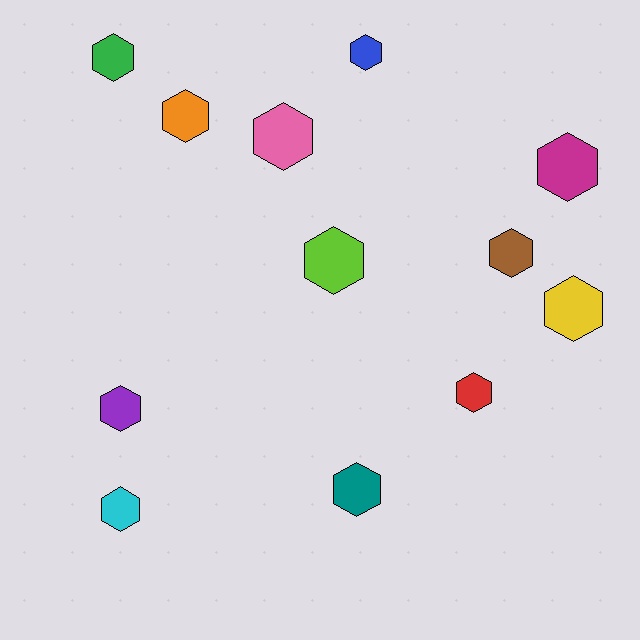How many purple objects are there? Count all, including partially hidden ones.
There is 1 purple object.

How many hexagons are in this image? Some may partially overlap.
There are 12 hexagons.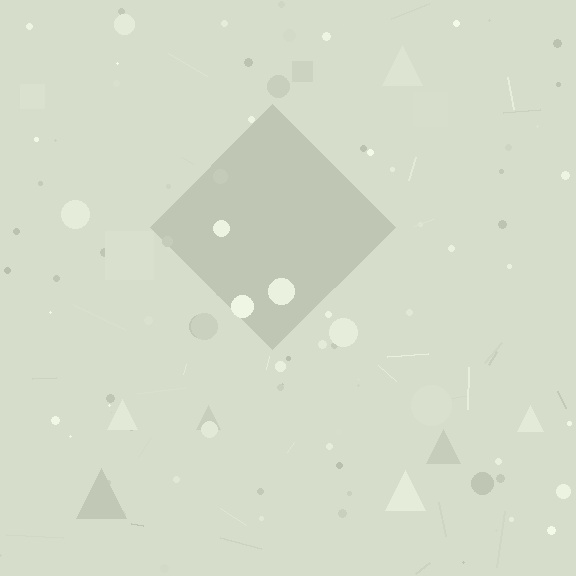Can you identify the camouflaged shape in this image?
The camouflaged shape is a diamond.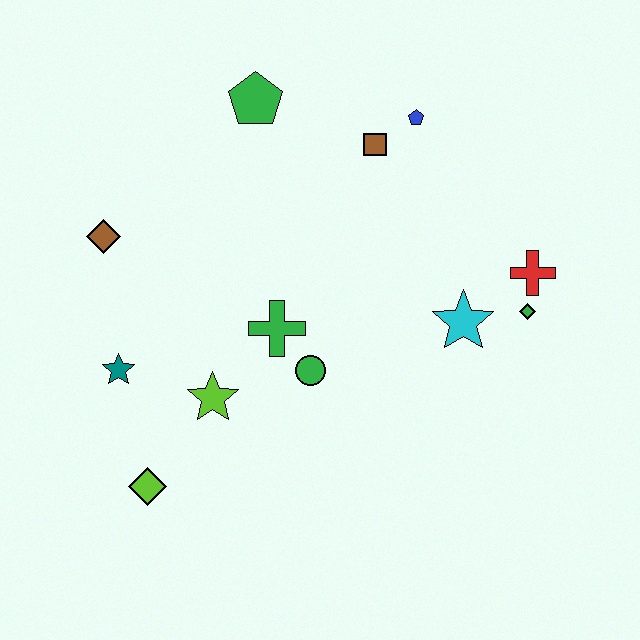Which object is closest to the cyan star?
The green diamond is closest to the cyan star.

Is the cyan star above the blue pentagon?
No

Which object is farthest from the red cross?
The lime diamond is farthest from the red cross.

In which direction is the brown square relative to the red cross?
The brown square is to the left of the red cross.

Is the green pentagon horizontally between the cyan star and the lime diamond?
Yes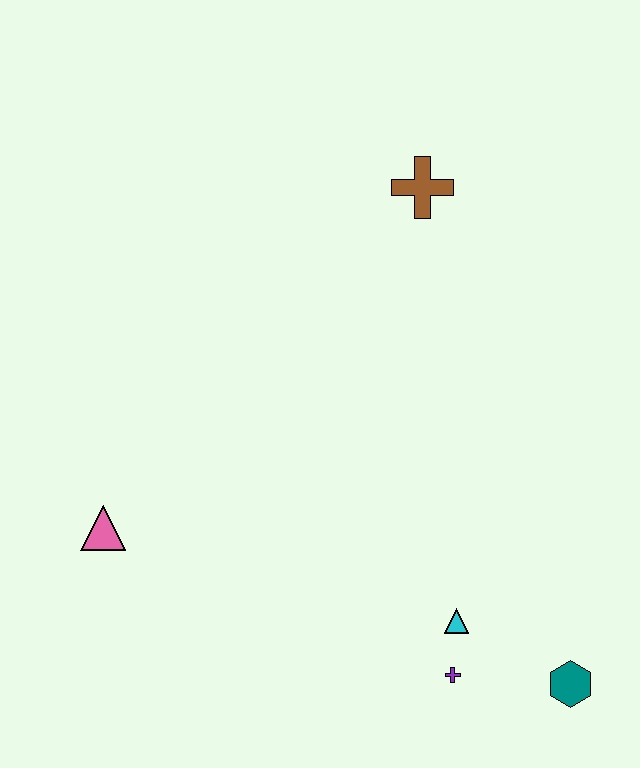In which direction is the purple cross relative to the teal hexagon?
The purple cross is to the left of the teal hexagon.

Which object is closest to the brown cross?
The cyan triangle is closest to the brown cross.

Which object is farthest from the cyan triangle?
The brown cross is farthest from the cyan triangle.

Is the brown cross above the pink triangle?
Yes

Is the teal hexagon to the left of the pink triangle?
No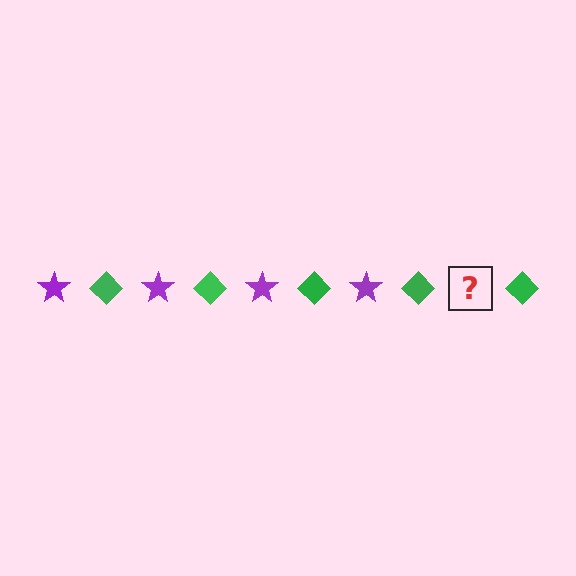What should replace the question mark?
The question mark should be replaced with a purple star.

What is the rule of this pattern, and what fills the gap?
The rule is that the pattern alternates between purple star and green diamond. The gap should be filled with a purple star.